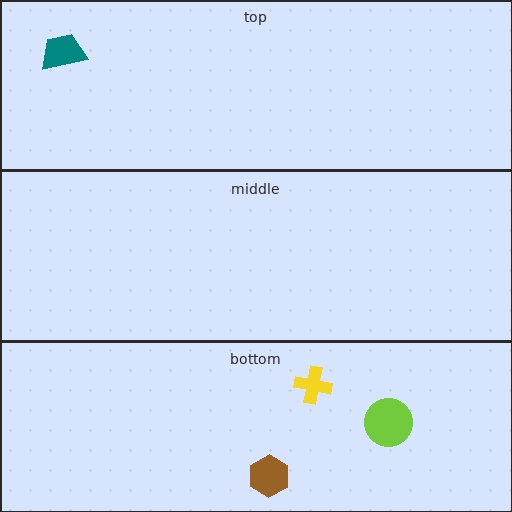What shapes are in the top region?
The teal trapezoid.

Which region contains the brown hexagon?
The bottom region.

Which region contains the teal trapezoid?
The top region.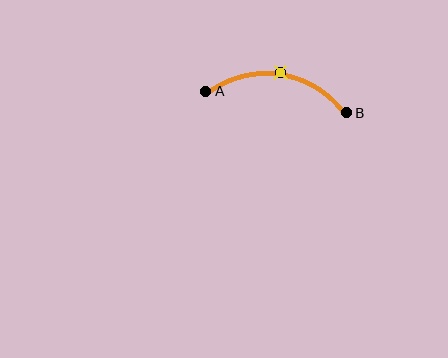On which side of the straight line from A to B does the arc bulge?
The arc bulges above the straight line connecting A and B.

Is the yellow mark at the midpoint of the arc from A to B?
Yes. The yellow mark lies on the arc at equal arc-length from both A and B — it is the arc midpoint.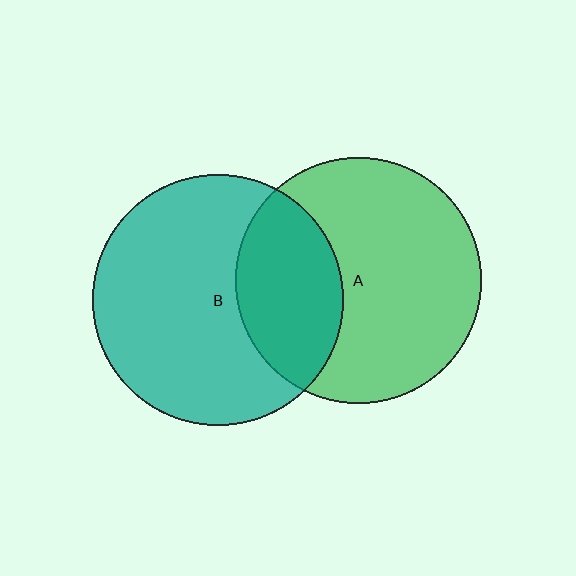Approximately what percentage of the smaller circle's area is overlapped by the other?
Approximately 30%.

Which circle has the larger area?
Circle B (teal).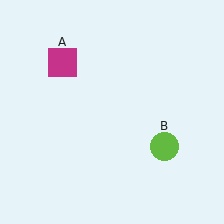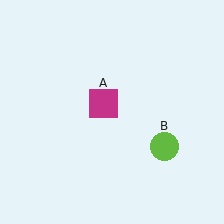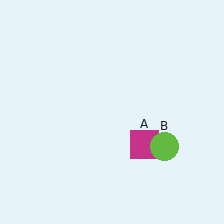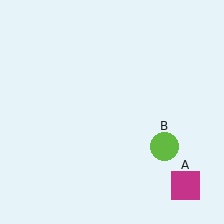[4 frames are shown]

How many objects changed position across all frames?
1 object changed position: magenta square (object A).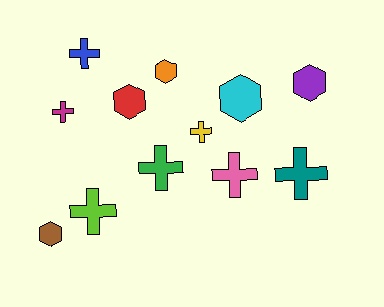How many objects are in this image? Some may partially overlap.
There are 12 objects.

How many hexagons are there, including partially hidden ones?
There are 5 hexagons.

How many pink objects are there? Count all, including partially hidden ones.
There is 1 pink object.